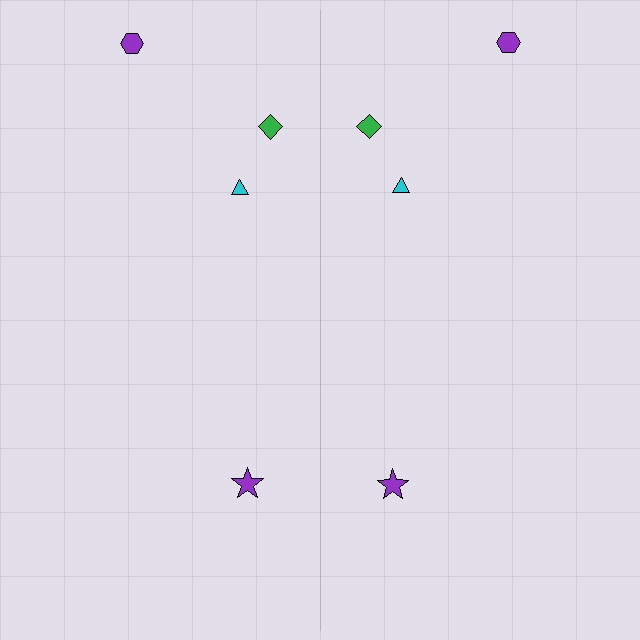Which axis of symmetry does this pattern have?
The pattern has a vertical axis of symmetry running through the center of the image.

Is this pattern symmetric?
Yes, this pattern has bilateral (reflection) symmetry.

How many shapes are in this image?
There are 8 shapes in this image.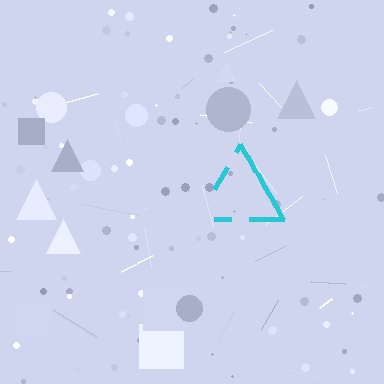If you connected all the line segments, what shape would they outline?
They would outline a triangle.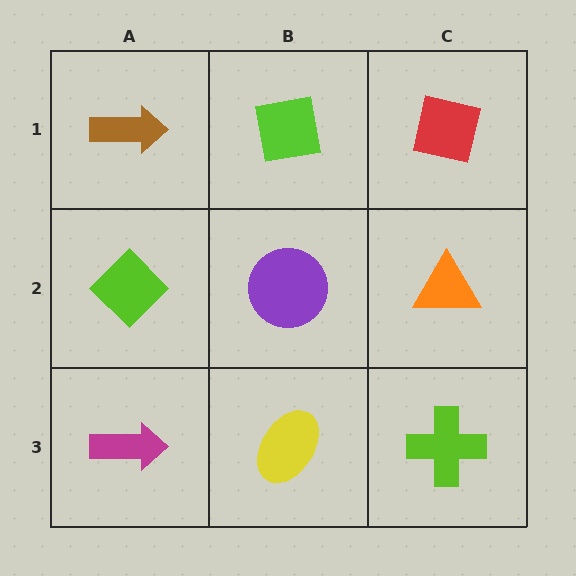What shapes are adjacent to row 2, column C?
A red square (row 1, column C), a lime cross (row 3, column C), a purple circle (row 2, column B).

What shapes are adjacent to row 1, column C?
An orange triangle (row 2, column C), a lime square (row 1, column B).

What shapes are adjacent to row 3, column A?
A lime diamond (row 2, column A), a yellow ellipse (row 3, column B).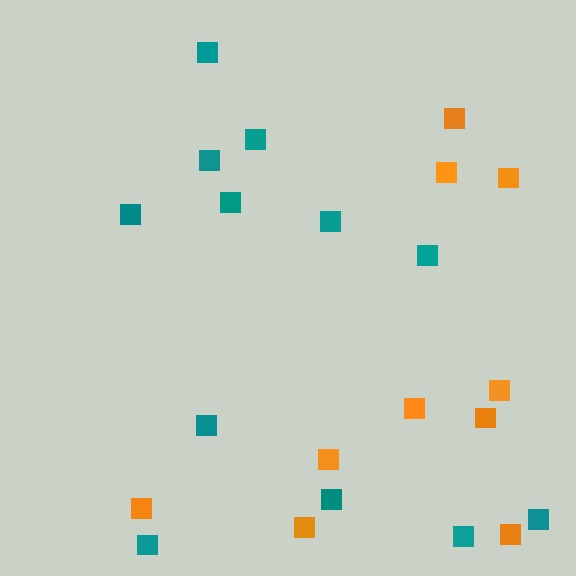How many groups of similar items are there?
There are 2 groups: one group of orange squares (10) and one group of teal squares (12).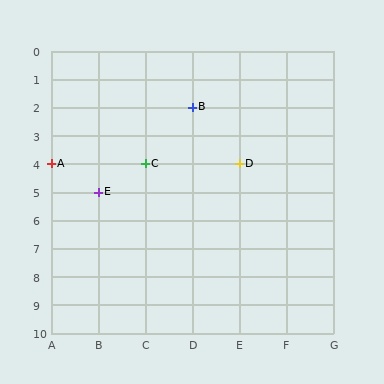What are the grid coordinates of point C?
Point C is at grid coordinates (C, 4).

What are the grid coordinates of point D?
Point D is at grid coordinates (E, 4).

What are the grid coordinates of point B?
Point B is at grid coordinates (D, 2).